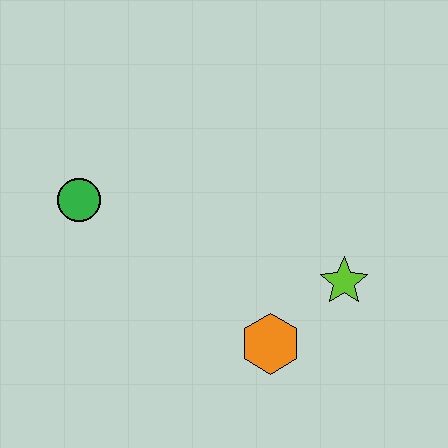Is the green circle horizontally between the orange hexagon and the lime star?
No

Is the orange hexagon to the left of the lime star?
Yes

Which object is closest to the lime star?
The orange hexagon is closest to the lime star.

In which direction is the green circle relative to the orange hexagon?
The green circle is to the left of the orange hexagon.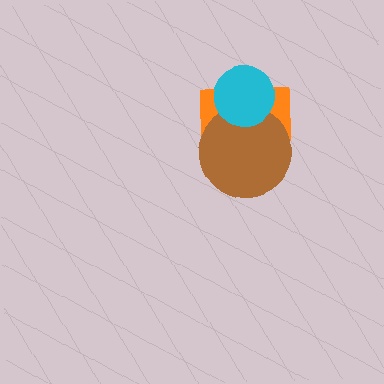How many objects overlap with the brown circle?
2 objects overlap with the brown circle.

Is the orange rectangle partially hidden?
Yes, it is partially covered by another shape.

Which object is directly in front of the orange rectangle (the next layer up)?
The brown circle is directly in front of the orange rectangle.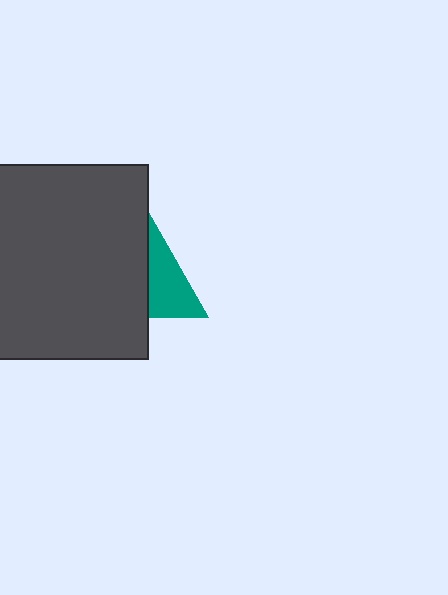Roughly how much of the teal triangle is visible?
About half of it is visible (roughly 46%).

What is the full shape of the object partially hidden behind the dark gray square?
The partially hidden object is a teal triangle.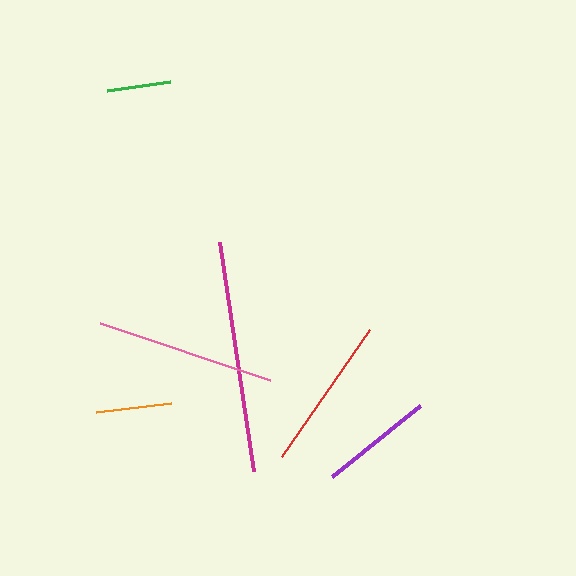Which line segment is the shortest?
The green line is the shortest at approximately 64 pixels.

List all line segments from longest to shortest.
From longest to shortest: magenta, pink, red, purple, orange, green.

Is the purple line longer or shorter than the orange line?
The purple line is longer than the orange line.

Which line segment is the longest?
The magenta line is the longest at approximately 232 pixels.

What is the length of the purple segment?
The purple segment is approximately 114 pixels long.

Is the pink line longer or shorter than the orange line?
The pink line is longer than the orange line.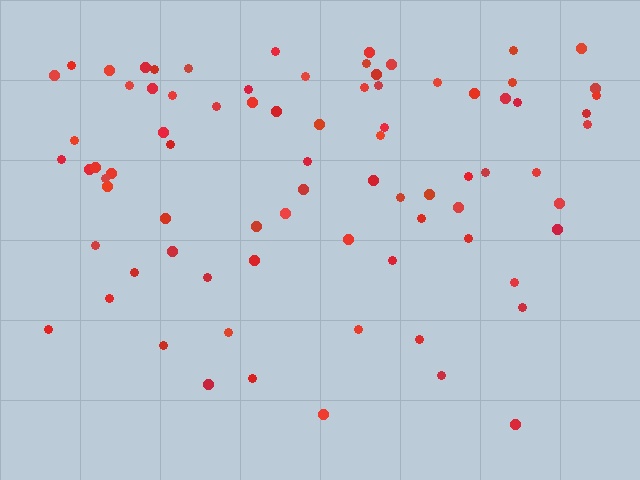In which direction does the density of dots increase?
From bottom to top, with the top side densest.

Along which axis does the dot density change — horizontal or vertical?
Vertical.